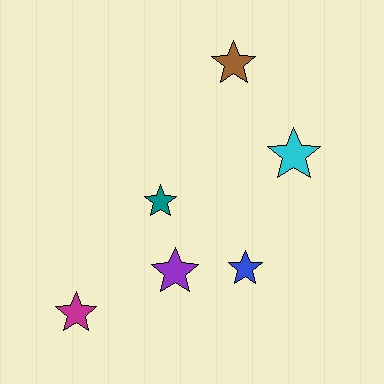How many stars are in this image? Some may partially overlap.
There are 6 stars.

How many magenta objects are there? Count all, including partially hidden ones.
There is 1 magenta object.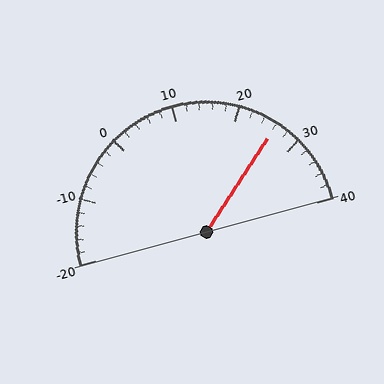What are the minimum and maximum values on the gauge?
The gauge ranges from -20 to 40.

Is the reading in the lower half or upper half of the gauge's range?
The reading is in the upper half of the range (-20 to 40).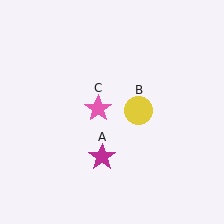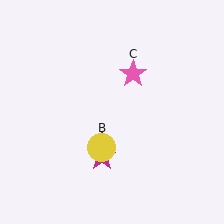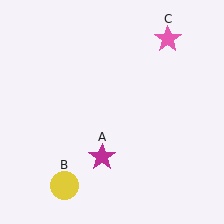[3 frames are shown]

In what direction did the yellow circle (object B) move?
The yellow circle (object B) moved down and to the left.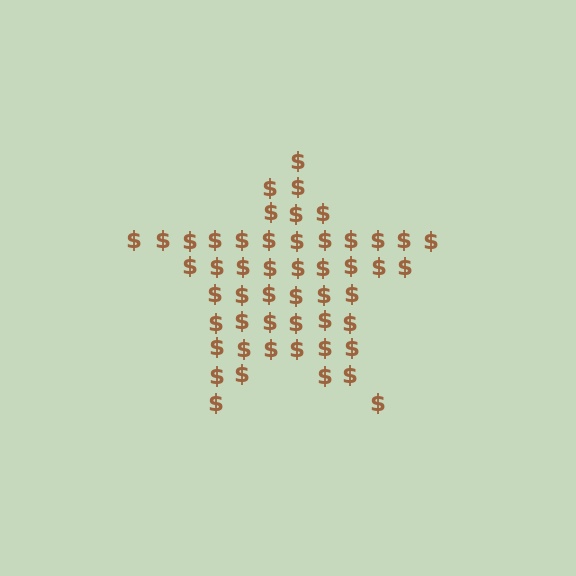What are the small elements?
The small elements are dollar signs.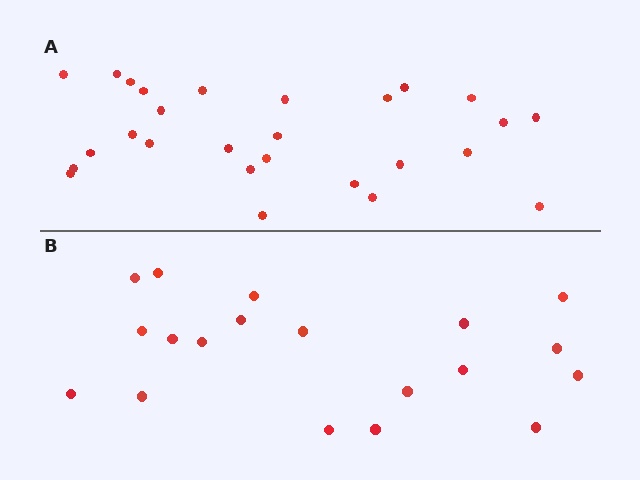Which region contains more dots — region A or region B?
Region A (the top region) has more dots.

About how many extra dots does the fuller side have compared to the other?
Region A has roughly 8 or so more dots than region B.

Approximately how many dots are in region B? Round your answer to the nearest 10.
About 20 dots. (The exact count is 19, which rounds to 20.)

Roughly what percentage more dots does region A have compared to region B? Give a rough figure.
About 40% more.